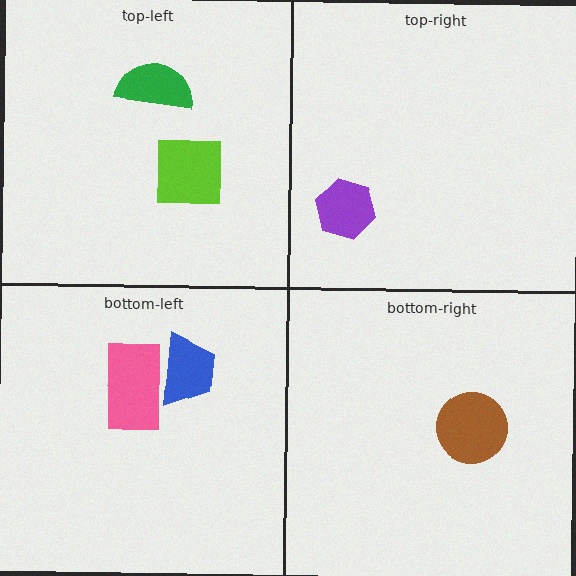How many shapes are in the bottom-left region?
2.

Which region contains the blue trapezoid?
The bottom-left region.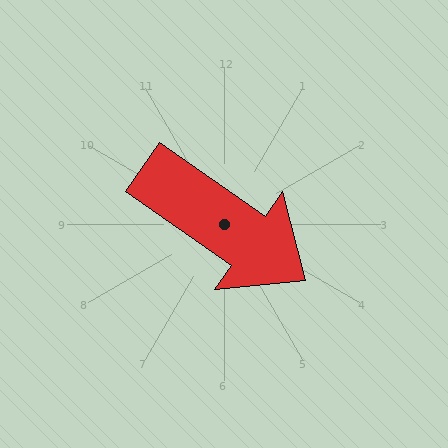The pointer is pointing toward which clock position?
Roughly 4 o'clock.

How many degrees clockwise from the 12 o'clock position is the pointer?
Approximately 125 degrees.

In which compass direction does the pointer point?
Southeast.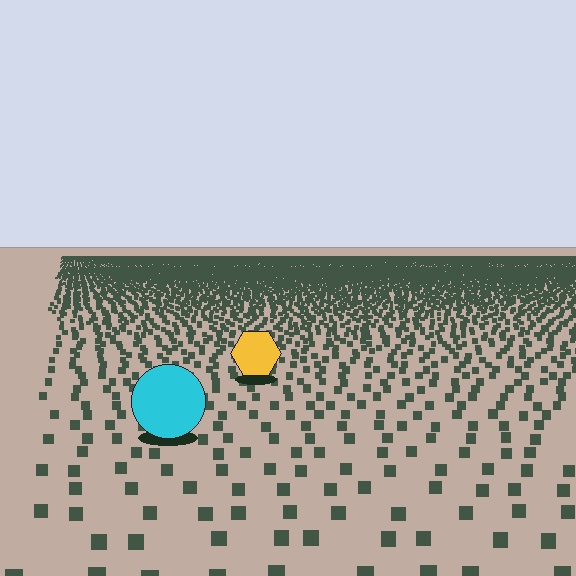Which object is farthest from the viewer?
The yellow hexagon is farthest from the viewer. It appears smaller and the ground texture around it is denser.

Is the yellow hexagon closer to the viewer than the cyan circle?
No. The cyan circle is closer — you can tell from the texture gradient: the ground texture is coarser near it.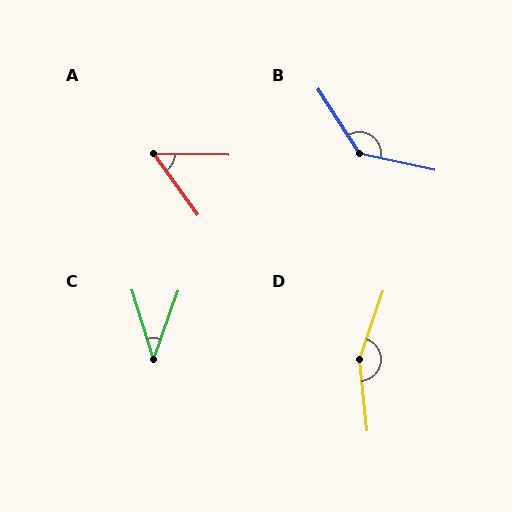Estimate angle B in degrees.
Approximately 135 degrees.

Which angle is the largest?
D, at approximately 155 degrees.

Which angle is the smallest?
C, at approximately 37 degrees.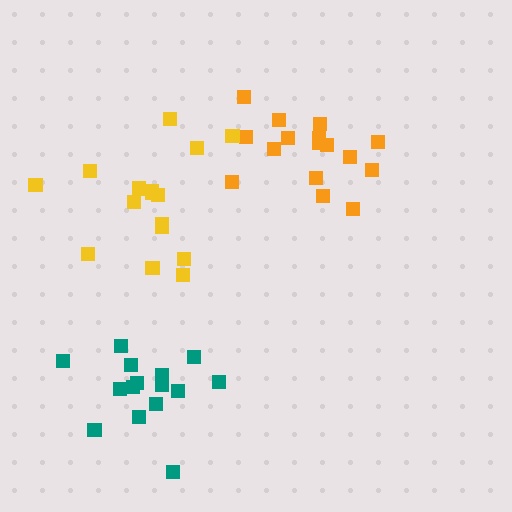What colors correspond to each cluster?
The clusters are colored: orange, teal, yellow.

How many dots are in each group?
Group 1: 16 dots, Group 2: 15 dots, Group 3: 16 dots (47 total).